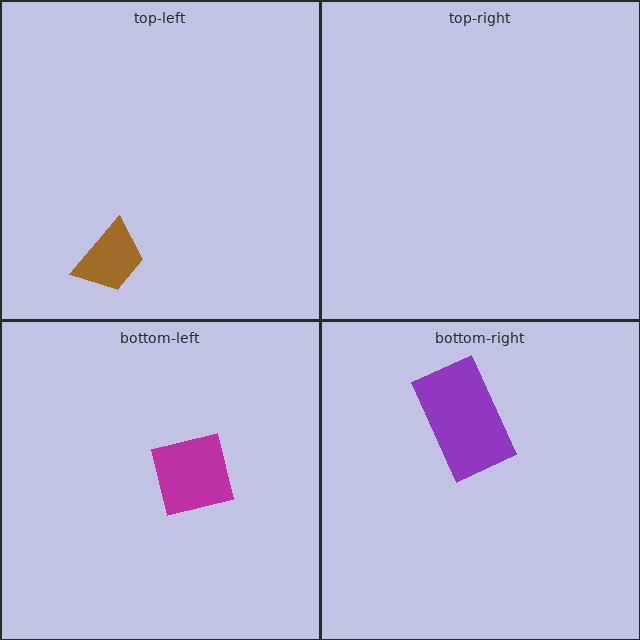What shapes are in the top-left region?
The brown trapezoid.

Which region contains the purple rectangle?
The bottom-right region.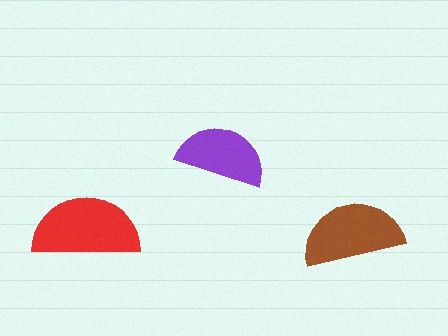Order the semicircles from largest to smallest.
the red one, the brown one, the purple one.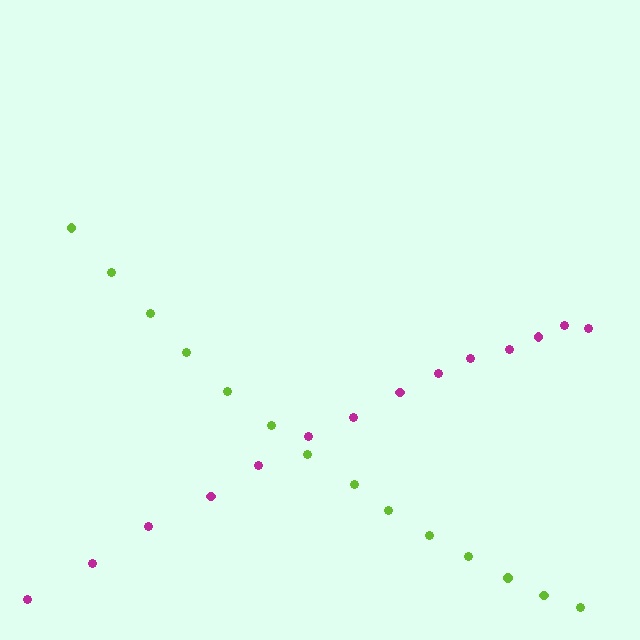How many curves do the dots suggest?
There are 2 distinct paths.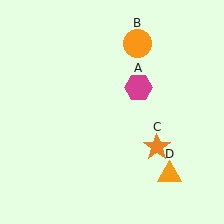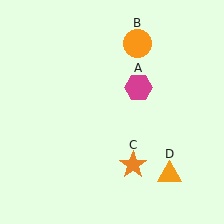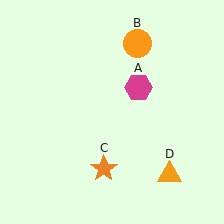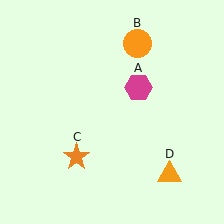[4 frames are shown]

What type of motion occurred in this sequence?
The orange star (object C) rotated clockwise around the center of the scene.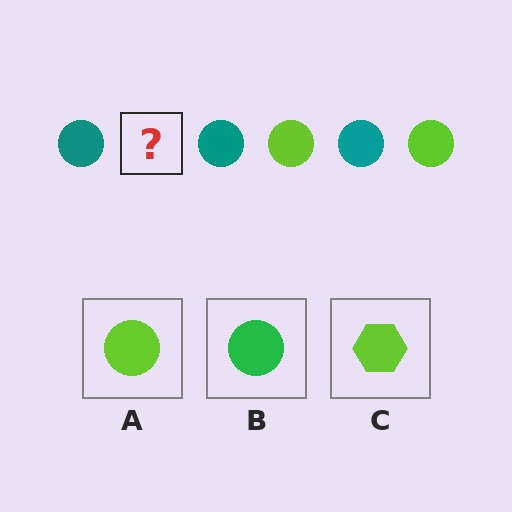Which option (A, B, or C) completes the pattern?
A.